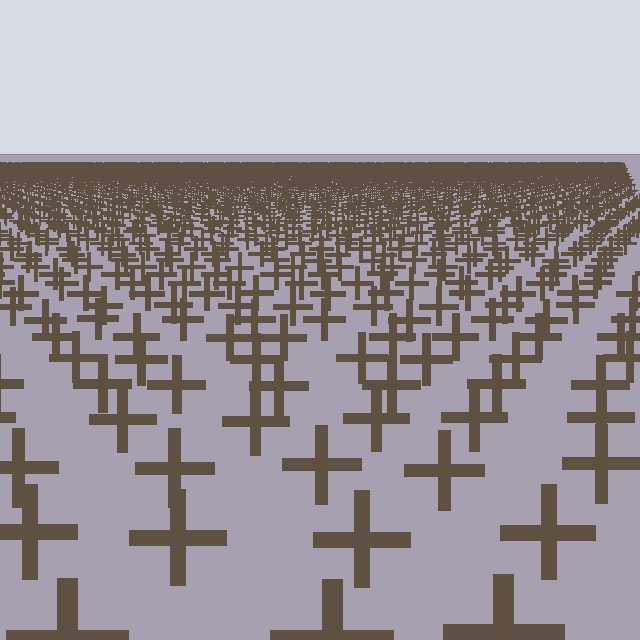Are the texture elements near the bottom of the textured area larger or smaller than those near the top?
Larger. Near the bottom, elements are closer to the viewer and appear at a bigger on-screen size.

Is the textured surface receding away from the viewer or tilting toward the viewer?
The surface is receding away from the viewer. Texture elements get smaller and denser toward the top.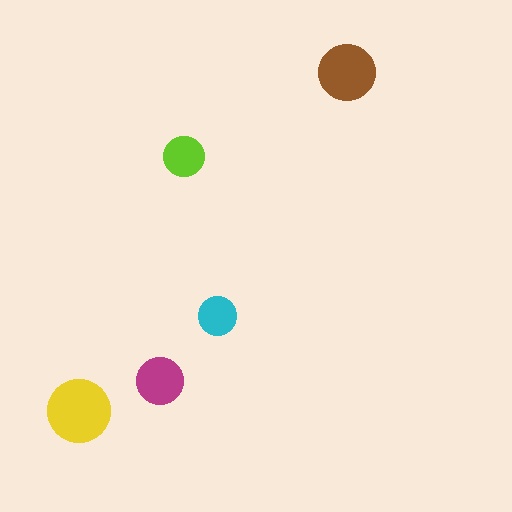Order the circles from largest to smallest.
the yellow one, the brown one, the magenta one, the lime one, the cyan one.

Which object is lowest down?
The yellow circle is bottommost.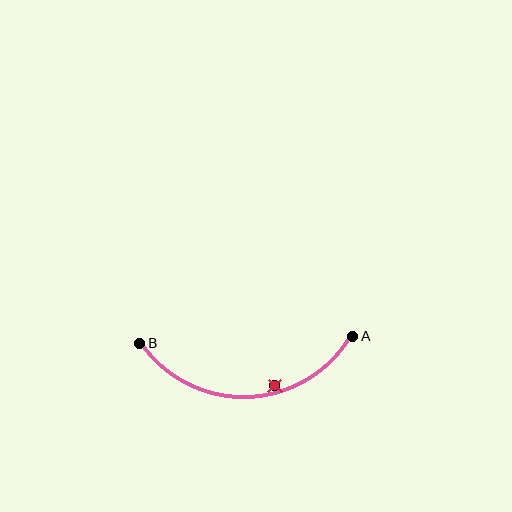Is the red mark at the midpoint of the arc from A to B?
No — the red mark does not lie on the arc at all. It sits slightly inside the curve.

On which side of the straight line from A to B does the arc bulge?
The arc bulges below the straight line connecting A and B.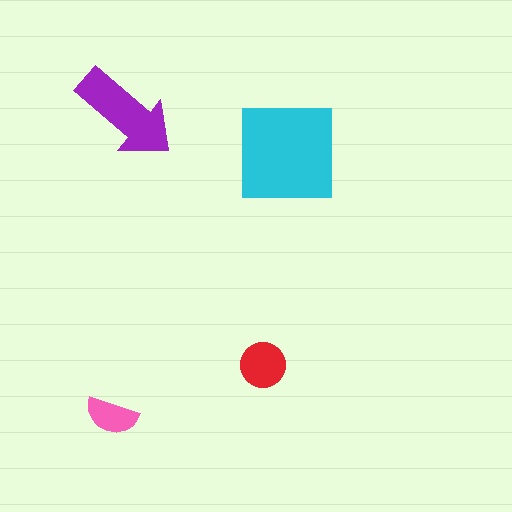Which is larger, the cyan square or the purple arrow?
The cyan square.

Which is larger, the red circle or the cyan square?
The cyan square.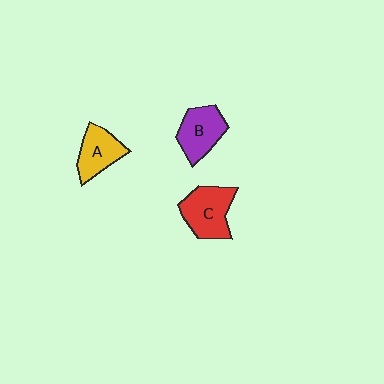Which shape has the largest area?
Shape C (red).